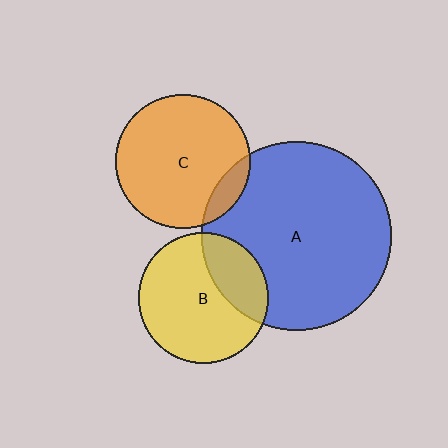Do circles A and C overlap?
Yes.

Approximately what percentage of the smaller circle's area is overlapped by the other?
Approximately 10%.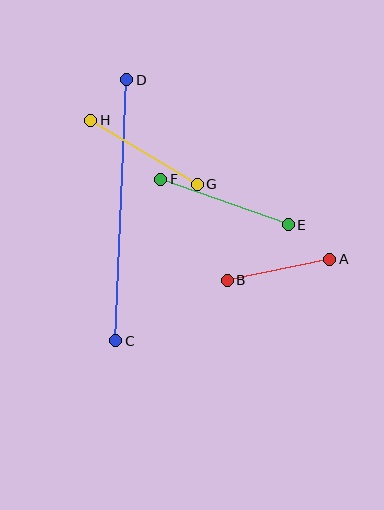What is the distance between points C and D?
The distance is approximately 261 pixels.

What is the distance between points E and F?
The distance is approximately 136 pixels.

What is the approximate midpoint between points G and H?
The midpoint is at approximately (144, 152) pixels.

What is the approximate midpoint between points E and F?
The midpoint is at approximately (224, 202) pixels.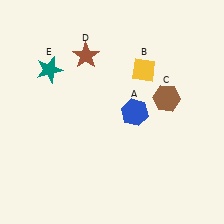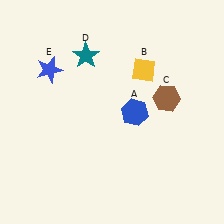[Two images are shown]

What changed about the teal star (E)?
In Image 1, E is teal. In Image 2, it changed to blue.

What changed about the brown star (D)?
In Image 1, D is brown. In Image 2, it changed to teal.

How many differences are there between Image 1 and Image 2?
There are 2 differences between the two images.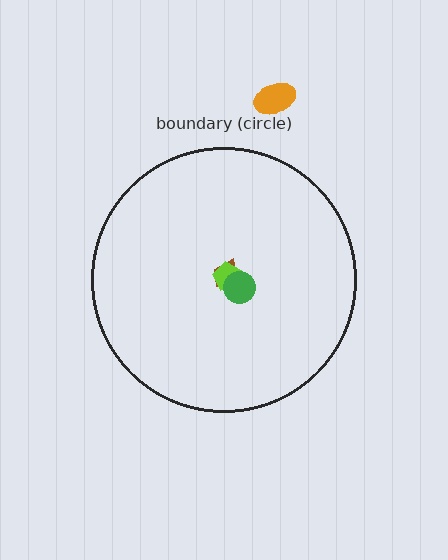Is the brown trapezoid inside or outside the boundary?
Inside.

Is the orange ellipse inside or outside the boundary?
Outside.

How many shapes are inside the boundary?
3 inside, 1 outside.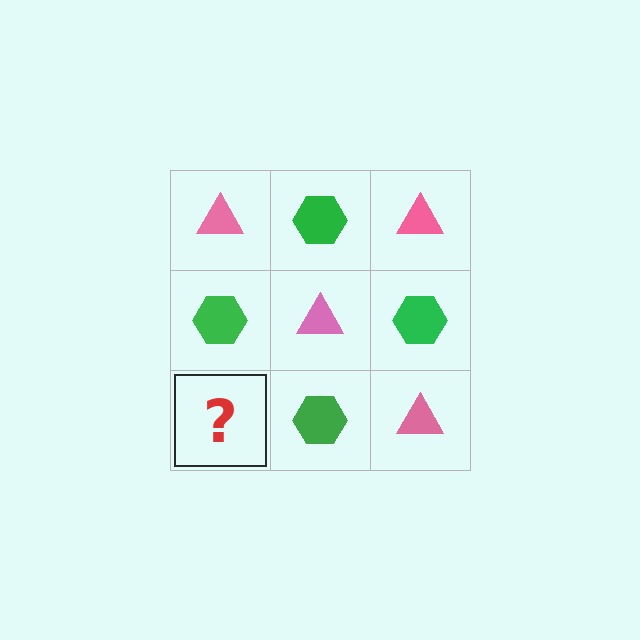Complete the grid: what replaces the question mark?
The question mark should be replaced with a pink triangle.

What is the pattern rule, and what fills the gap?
The rule is that it alternates pink triangle and green hexagon in a checkerboard pattern. The gap should be filled with a pink triangle.